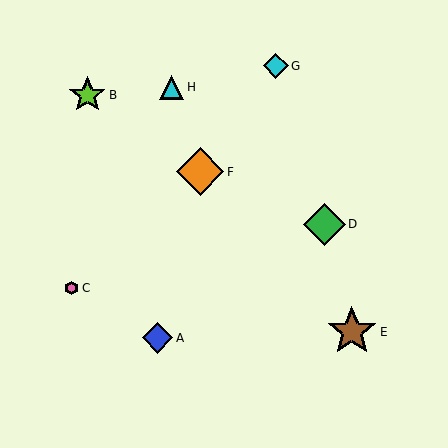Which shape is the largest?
The brown star (labeled E) is the largest.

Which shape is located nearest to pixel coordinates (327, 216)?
The green diamond (labeled D) at (324, 224) is nearest to that location.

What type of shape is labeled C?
Shape C is a pink hexagon.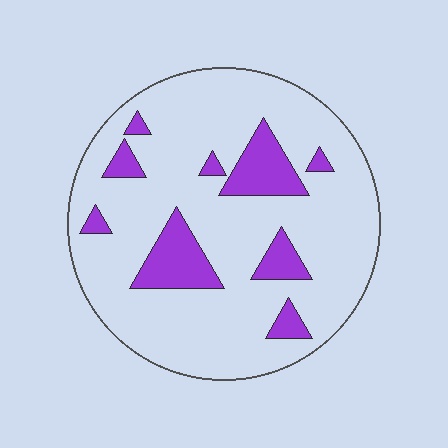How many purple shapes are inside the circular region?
9.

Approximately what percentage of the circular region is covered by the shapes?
Approximately 15%.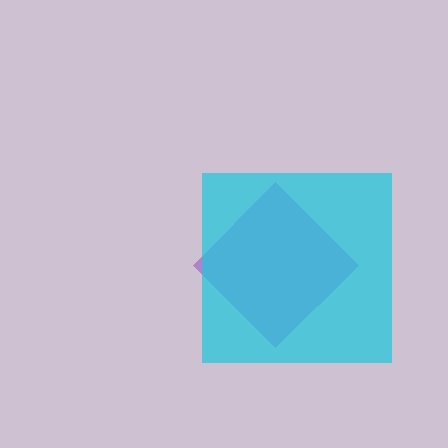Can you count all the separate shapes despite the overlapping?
Yes, there are 2 separate shapes.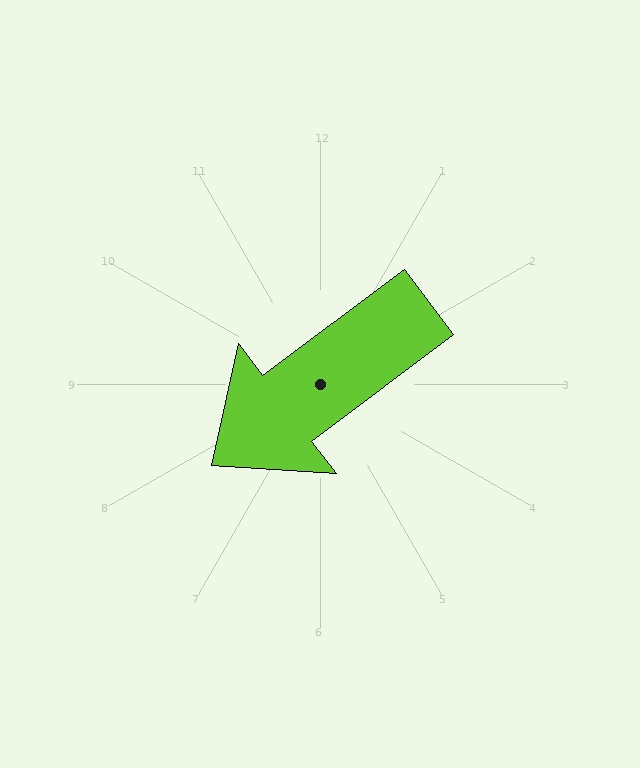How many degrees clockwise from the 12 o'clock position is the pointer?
Approximately 233 degrees.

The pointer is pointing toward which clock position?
Roughly 8 o'clock.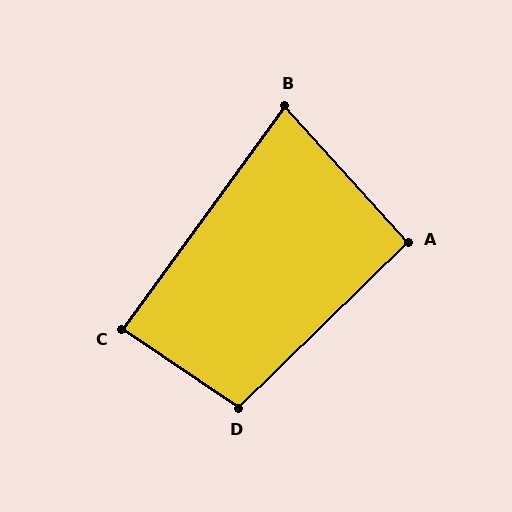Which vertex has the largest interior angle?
D, at approximately 102 degrees.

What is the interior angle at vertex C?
Approximately 88 degrees (approximately right).